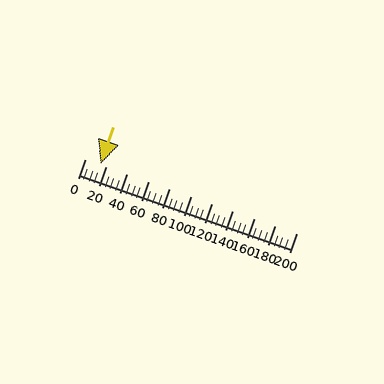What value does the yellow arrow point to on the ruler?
The yellow arrow points to approximately 15.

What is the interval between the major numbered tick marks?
The major tick marks are spaced 20 units apart.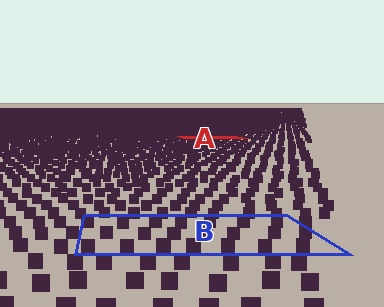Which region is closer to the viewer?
Region B is closer. The texture elements there are larger and more spread out.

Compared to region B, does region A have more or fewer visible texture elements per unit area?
Region A has more texture elements per unit area — they are packed more densely because it is farther away.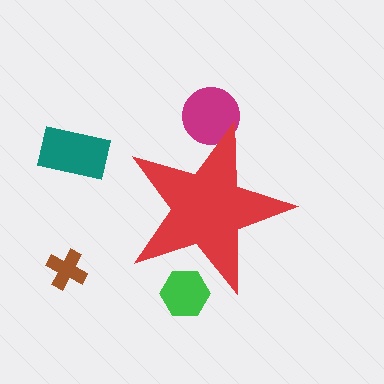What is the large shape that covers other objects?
A red star.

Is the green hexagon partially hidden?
Yes, the green hexagon is partially hidden behind the red star.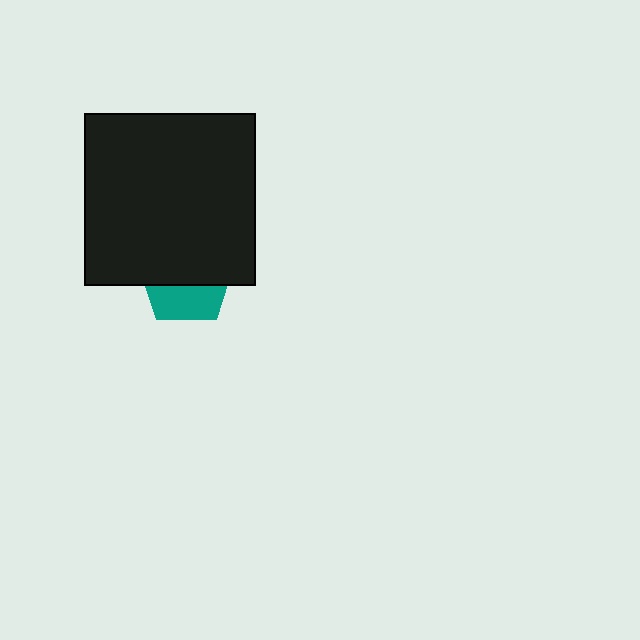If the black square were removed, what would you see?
You would see the complete teal pentagon.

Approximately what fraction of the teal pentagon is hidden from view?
Roughly 61% of the teal pentagon is hidden behind the black square.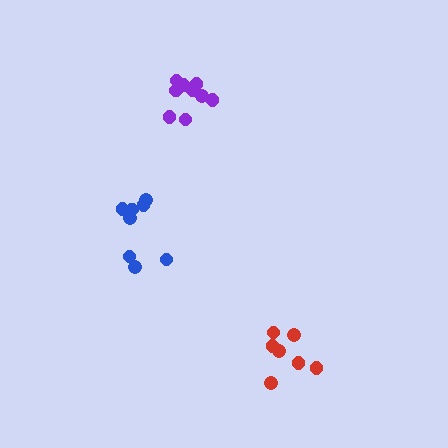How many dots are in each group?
Group 1: 7 dots, Group 2: 9 dots, Group 3: 8 dots (24 total).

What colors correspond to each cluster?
The clusters are colored: red, purple, blue.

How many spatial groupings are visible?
There are 3 spatial groupings.